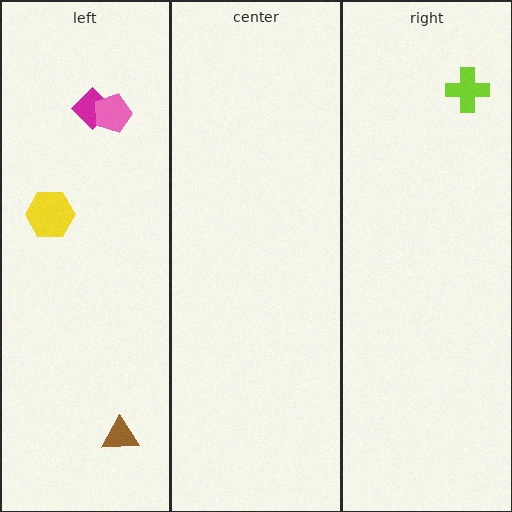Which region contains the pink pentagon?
The left region.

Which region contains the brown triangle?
The left region.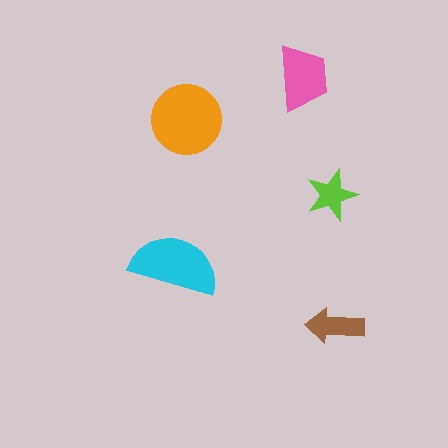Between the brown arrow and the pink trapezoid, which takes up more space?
The pink trapezoid.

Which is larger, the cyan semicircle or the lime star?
The cyan semicircle.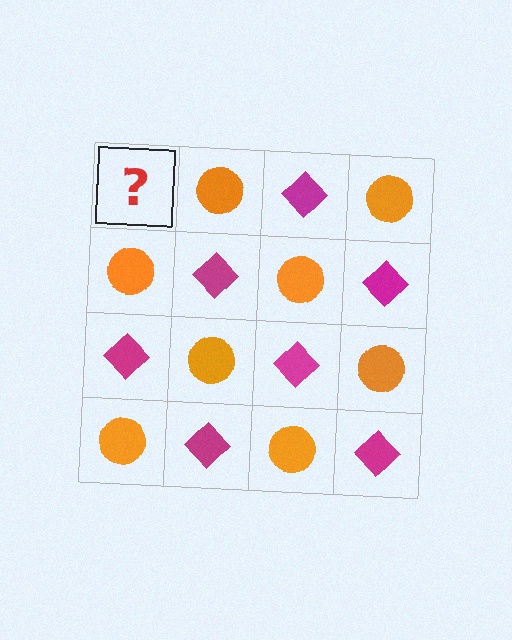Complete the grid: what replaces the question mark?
The question mark should be replaced with a magenta diamond.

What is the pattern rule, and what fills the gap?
The rule is that it alternates magenta diamond and orange circle in a checkerboard pattern. The gap should be filled with a magenta diamond.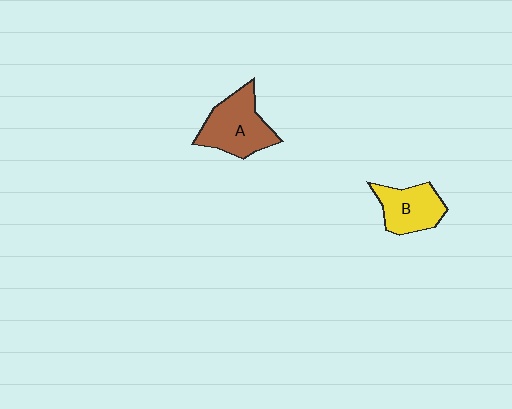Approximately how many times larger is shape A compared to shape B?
Approximately 1.3 times.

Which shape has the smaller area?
Shape B (yellow).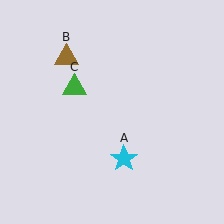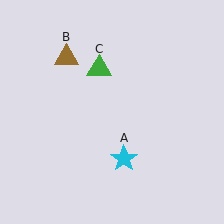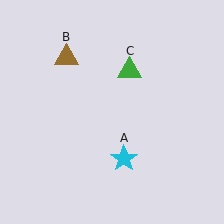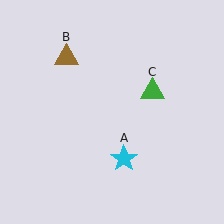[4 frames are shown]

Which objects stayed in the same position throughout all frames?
Cyan star (object A) and brown triangle (object B) remained stationary.